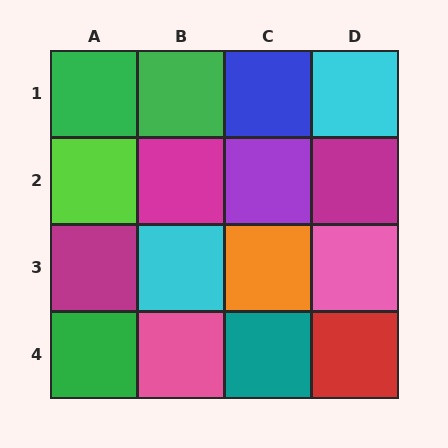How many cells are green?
3 cells are green.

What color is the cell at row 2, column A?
Lime.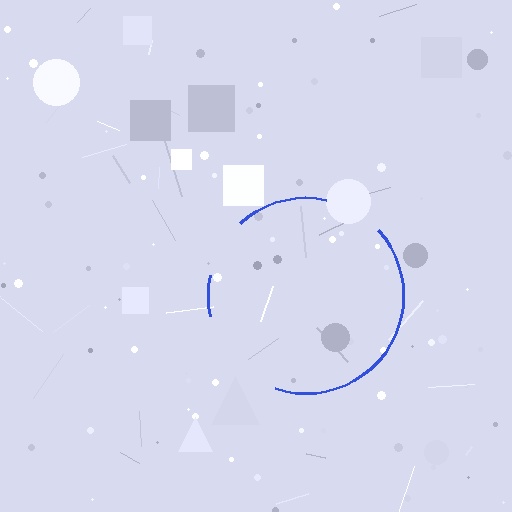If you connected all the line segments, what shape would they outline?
They would outline a circle.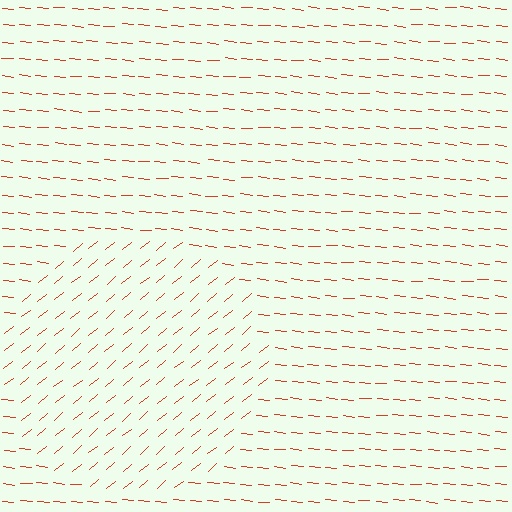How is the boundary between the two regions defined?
The boundary is defined purely by a change in line orientation (approximately 45 degrees difference). All lines are the same color and thickness.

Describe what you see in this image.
The image is filled with small red line segments. A circle region in the image has lines oriented differently from the surrounding lines, creating a visible texture boundary.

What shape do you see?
I see a circle.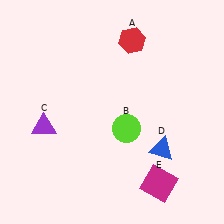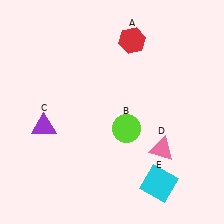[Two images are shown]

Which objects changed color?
D changed from blue to pink. E changed from magenta to cyan.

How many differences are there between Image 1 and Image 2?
There are 2 differences between the two images.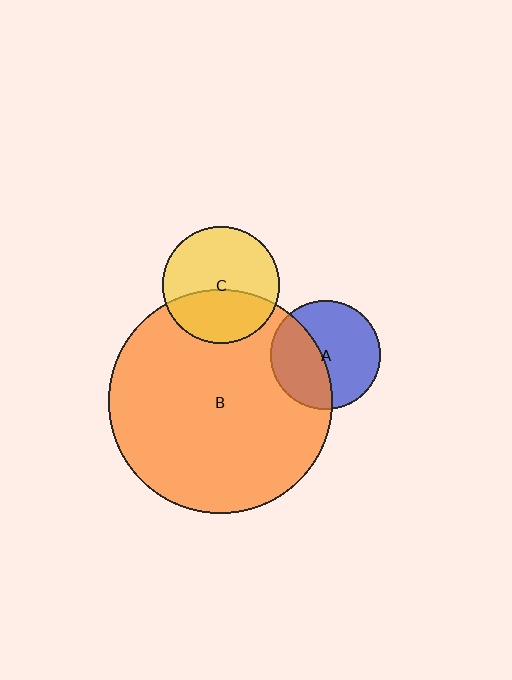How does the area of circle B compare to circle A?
Approximately 4.2 times.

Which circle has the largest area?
Circle B (orange).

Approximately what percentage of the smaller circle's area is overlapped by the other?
Approximately 40%.